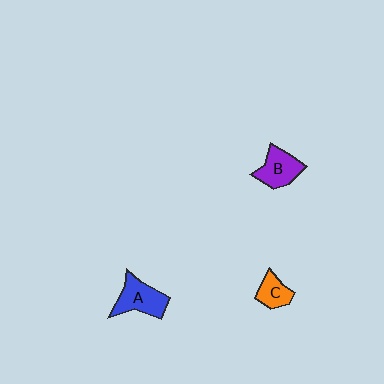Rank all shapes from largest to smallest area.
From largest to smallest: A (blue), B (purple), C (orange).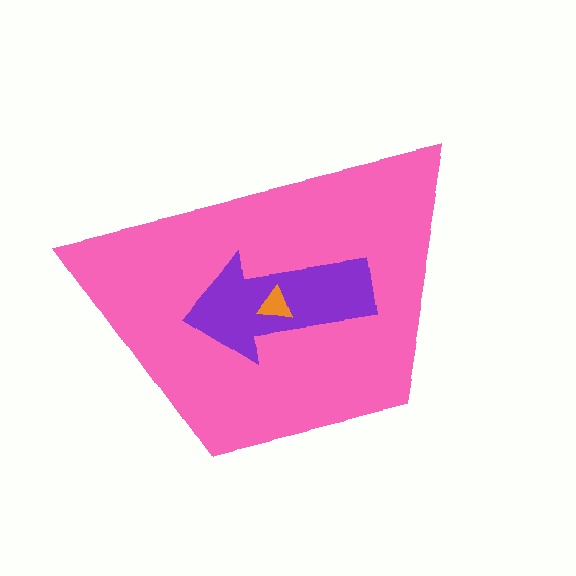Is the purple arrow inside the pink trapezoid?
Yes.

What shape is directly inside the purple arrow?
The orange triangle.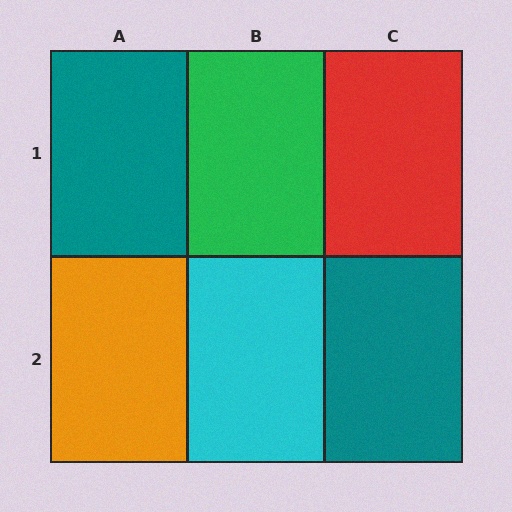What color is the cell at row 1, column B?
Green.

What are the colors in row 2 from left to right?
Orange, cyan, teal.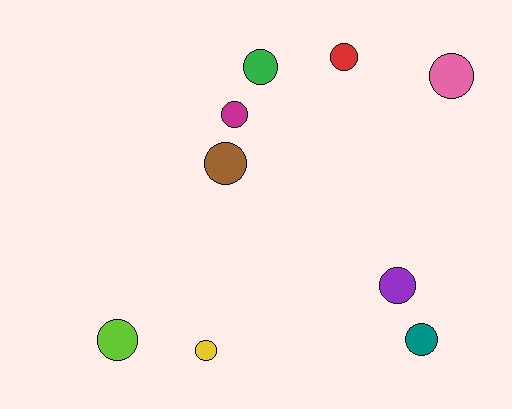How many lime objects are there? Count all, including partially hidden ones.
There is 1 lime object.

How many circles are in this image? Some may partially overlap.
There are 9 circles.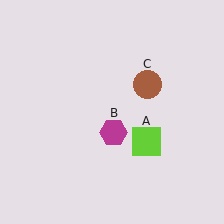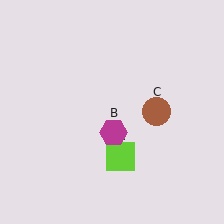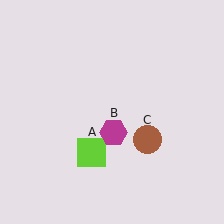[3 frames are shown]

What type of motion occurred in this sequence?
The lime square (object A), brown circle (object C) rotated clockwise around the center of the scene.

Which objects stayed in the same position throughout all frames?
Magenta hexagon (object B) remained stationary.